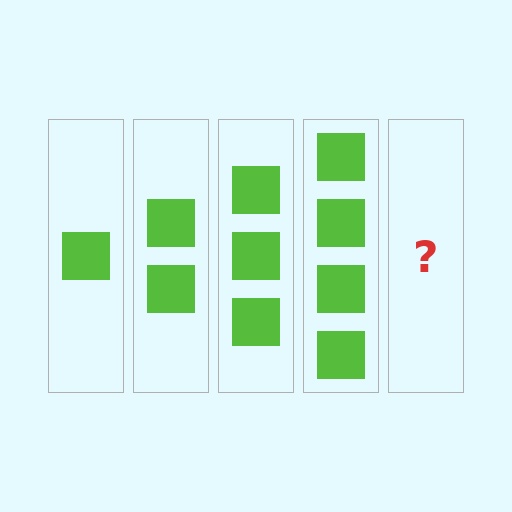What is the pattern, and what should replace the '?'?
The pattern is that each step adds one more square. The '?' should be 5 squares.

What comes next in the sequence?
The next element should be 5 squares.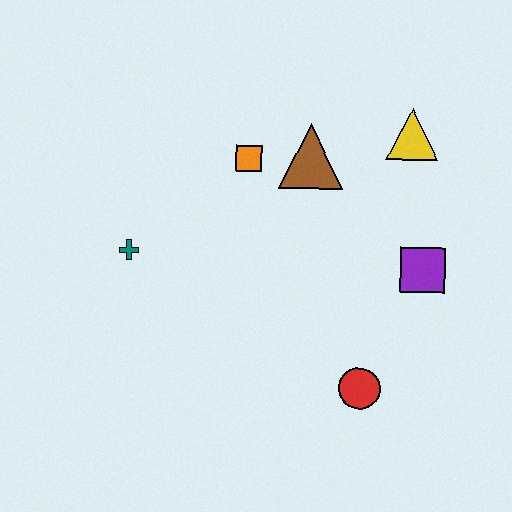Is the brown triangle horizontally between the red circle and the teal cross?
Yes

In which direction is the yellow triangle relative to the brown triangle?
The yellow triangle is to the right of the brown triangle.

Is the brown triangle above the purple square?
Yes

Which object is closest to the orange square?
The brown triangle is closest to the orange square.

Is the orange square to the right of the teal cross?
Yes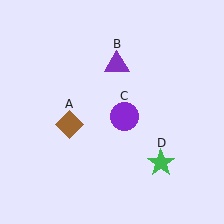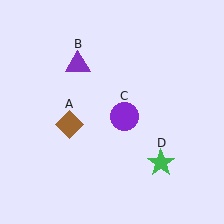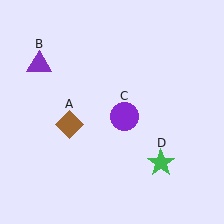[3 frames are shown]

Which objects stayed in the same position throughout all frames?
Brown diamond (object A) and purple circle (object C) and green star (object D) remained stationary.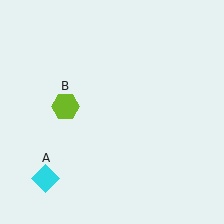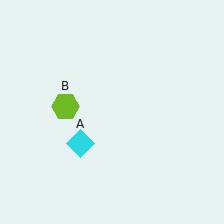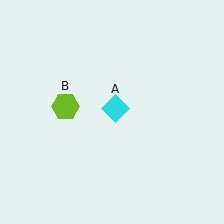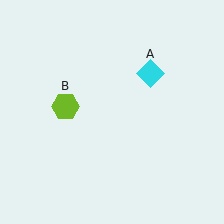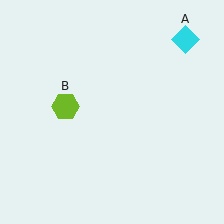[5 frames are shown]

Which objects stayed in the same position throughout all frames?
Lime hexagon (object B) remained stationary.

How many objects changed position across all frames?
1 object changed position: cyan diamond (object A).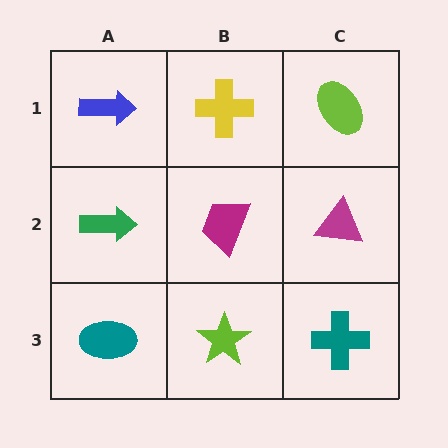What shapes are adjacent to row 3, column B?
A magenta trapezoid (row 2, column B), a teal ellipse (row 3, column A), a teal cross (row 3, column C).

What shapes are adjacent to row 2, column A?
A blue arrow (row 1, column A), a teal ellipse (row 3, column A), a magenta trapezoid (row 2, column B).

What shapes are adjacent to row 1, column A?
A green arrow (row 2, column A), a yellow cross (row 1, column B).